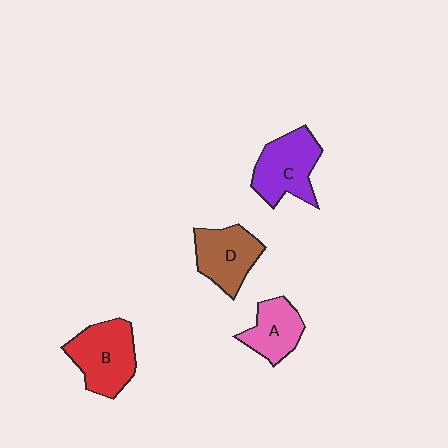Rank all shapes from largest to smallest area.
From largest to smallest: B (red), C (purple), D (brown), A (pink).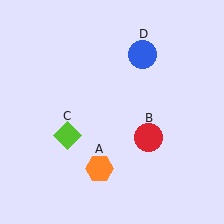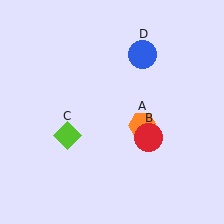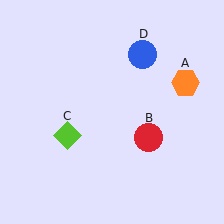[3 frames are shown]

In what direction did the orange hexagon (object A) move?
The orange hexagon (object A) moved up and to the right.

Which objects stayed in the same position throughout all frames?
Red circle (object B) and lime diamond (object C) and blue circle (object D) remained stationary.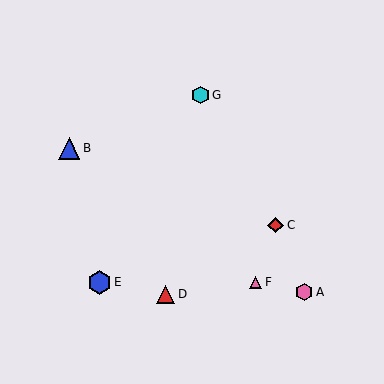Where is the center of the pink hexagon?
The center of the pink hexagon is at (304, 292).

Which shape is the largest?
The blue hexagon (labeled E) is the largest.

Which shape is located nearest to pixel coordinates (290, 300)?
The pink hexagon (labeled A) at (304, 292) is nearest to that location.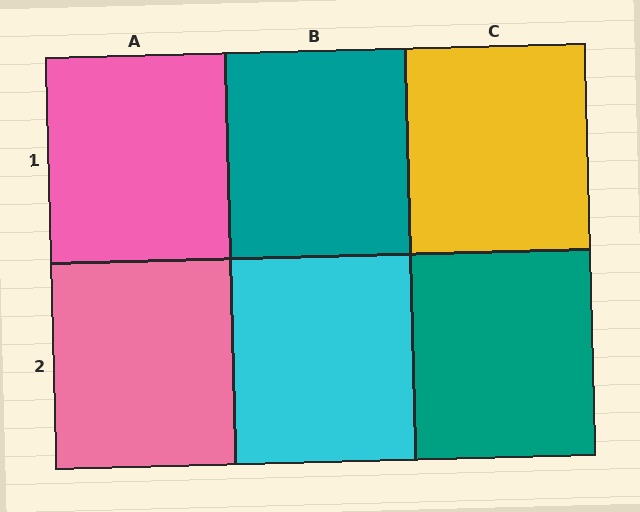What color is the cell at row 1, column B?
Teal.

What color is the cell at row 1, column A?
Pink.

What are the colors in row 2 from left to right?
Pink, cyan, teal.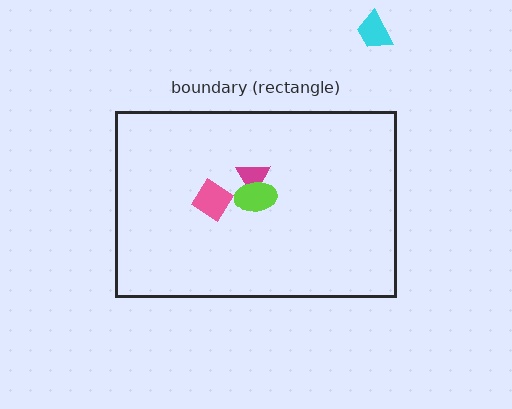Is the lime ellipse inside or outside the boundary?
Inside.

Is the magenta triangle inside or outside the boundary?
Inside.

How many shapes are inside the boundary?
3 inside, 1 outside.